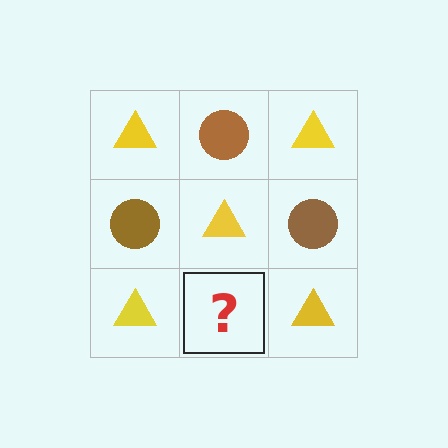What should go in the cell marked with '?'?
The missing cell should contain a brown circle.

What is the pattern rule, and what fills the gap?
The rule is that it alternates yellow triangle and brown circle in a checkerboard pattern. The gap should be filled with a brown circle.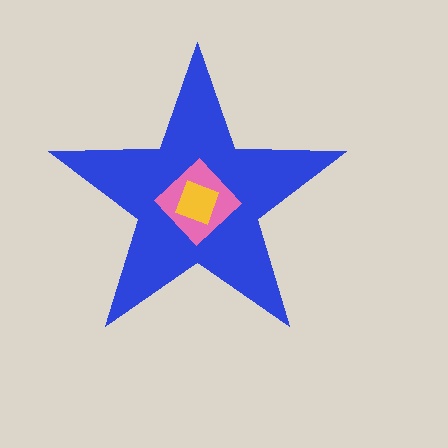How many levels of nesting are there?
3.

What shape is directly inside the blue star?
The pink diamond.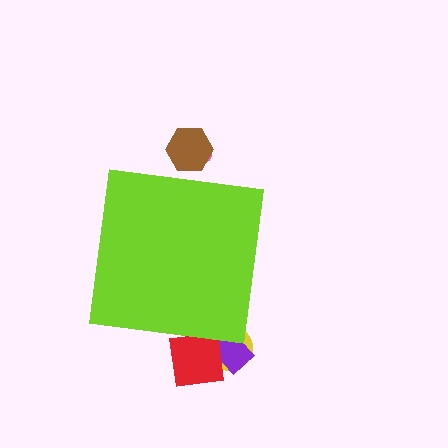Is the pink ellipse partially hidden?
Yes, the pink ellipse is partially hidden behind the lime square.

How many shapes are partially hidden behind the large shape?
5 shapes are partially hidden.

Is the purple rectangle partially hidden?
Yes, the purple rectangle is partially hidden behind the lime square.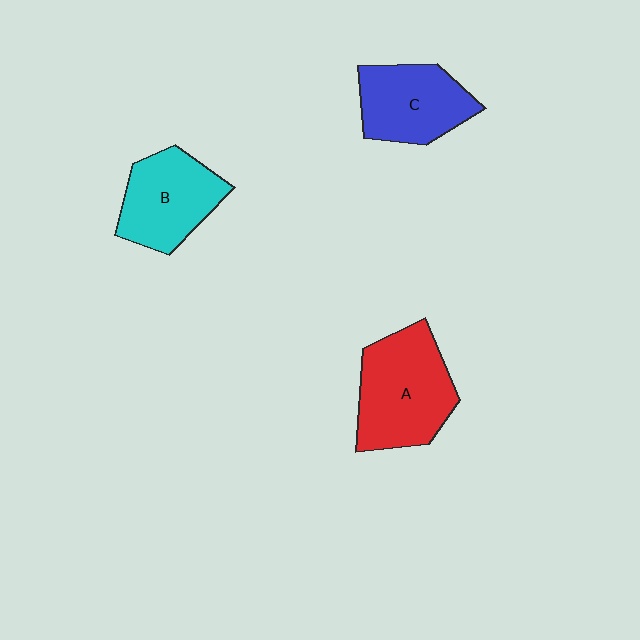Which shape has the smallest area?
Shape C (blue).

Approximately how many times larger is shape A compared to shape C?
Approximately 1.3 times.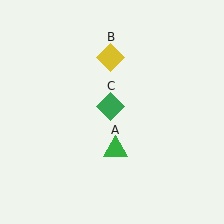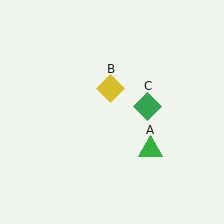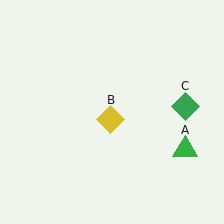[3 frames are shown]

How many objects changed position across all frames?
3 objects changed position: green triangle (object A), yellow diamond (object B), green diamond (object C).